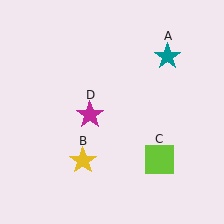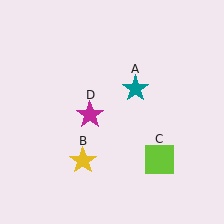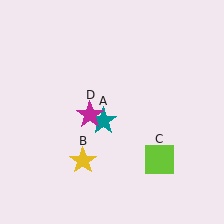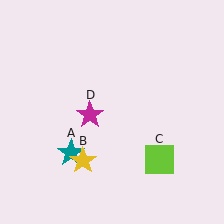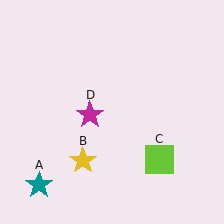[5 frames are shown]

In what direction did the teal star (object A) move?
The teal star (object A) moved down and to the left.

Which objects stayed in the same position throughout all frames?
Yellow star (object B) and lime square (object C) and magenta star (object D) remained stationary.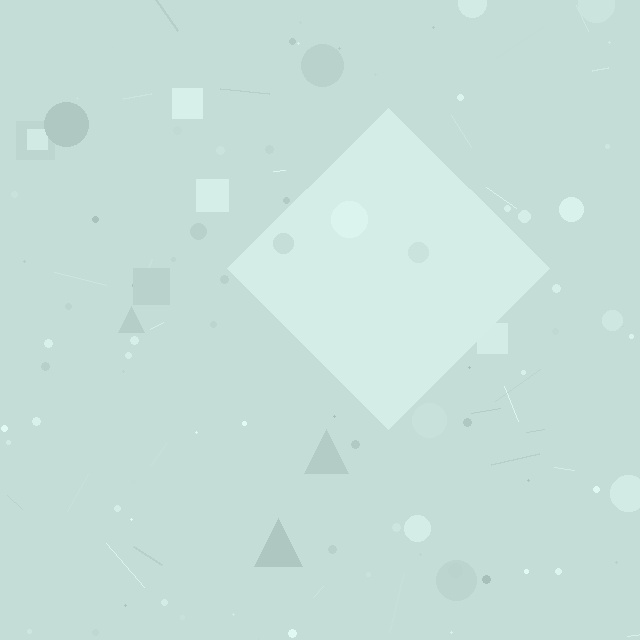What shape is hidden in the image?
A diamond is hidden in the image.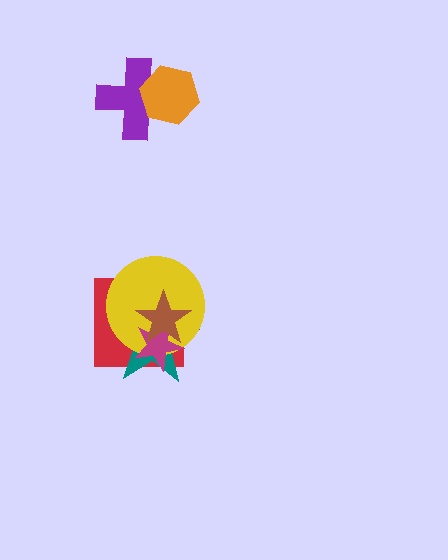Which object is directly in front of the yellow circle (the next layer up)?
The magenta star is directly in front of the yellow circle.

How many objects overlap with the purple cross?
1 object overlaps with the purple cross.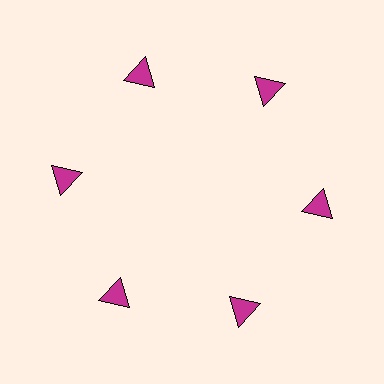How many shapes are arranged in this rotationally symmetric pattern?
There are 6 shapes, arranged in 6 groups of 1.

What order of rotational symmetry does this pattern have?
This pattern has 6-fold rotational symmetry.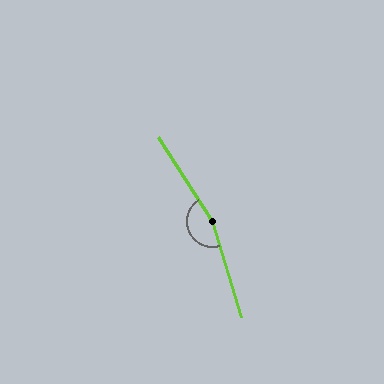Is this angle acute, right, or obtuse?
It is obtuse.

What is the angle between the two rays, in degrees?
Approximately 164 degrees.